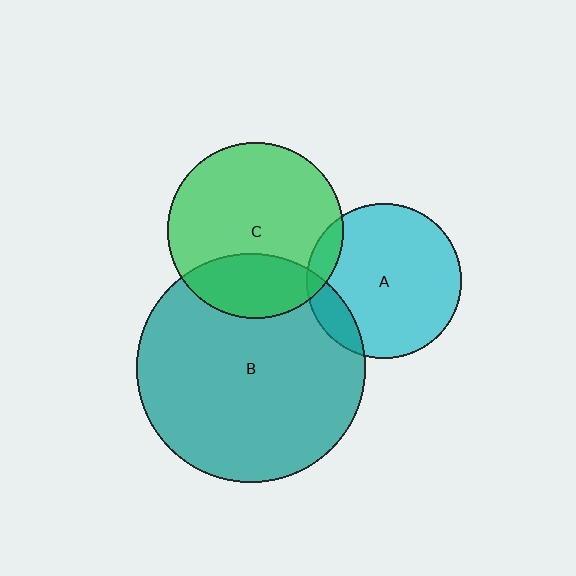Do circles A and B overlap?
Yes.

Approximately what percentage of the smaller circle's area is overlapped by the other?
Approximately 15%.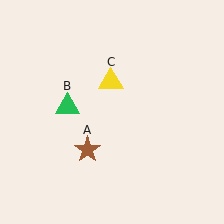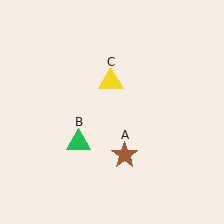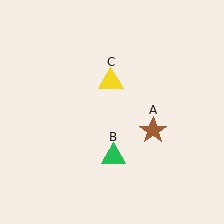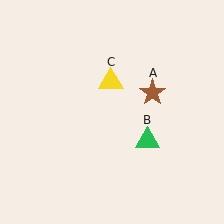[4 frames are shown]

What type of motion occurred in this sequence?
The brown star (object A), green triangle (object B) rotated counterclockwise around the center of the scene.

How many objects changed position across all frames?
2 objects changed position: brown star (object A), green triangle (object B).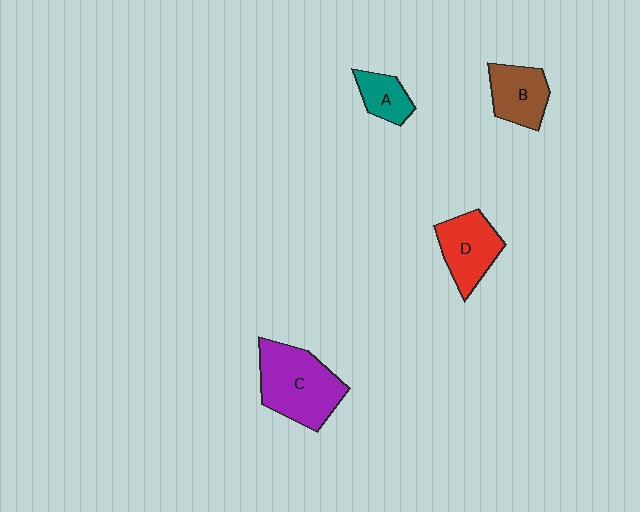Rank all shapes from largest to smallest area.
From largest to smallest: C (purple), D (red), B (brown), A (teal).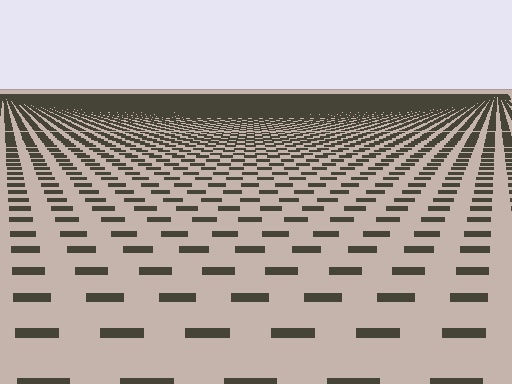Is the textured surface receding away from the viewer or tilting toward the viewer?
The surface is receding away from the viewer. Texture elements get smaller and denser toward the top.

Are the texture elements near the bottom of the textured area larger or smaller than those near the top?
Larger. Near the bottom, elements are closer to the viewer and appear at a bigger on-screen size.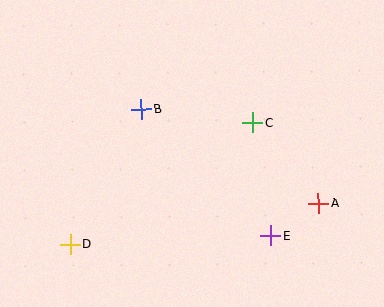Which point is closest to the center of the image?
Point B at (141, 110) is closest to the center.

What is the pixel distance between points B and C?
The distance between B and C is 112 pixels.